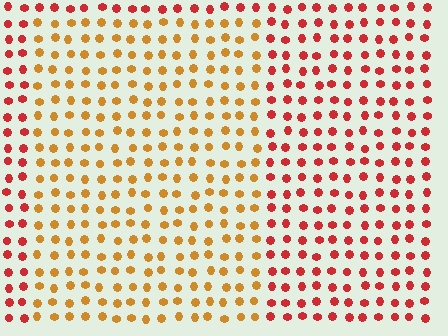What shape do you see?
I see a rectangle.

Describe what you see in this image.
The image is filled with small red elements in a uniform arrangement. A rectangle-shaped region is visible where the elements are tinted to a slightly different hue, forming a subtle color boundary.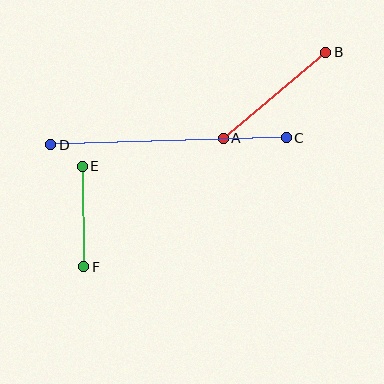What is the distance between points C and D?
The distance is approximately 236 pixels.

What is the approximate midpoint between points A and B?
The midpoint is at approximately (275, 95) pixels.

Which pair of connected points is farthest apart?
Points C and D are farthest apart.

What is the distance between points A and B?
The distance is approximately 134 pixels.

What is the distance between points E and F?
The distance is approximately 101 pixels.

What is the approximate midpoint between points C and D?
The midpoint is at approximately (169, 141) pixels.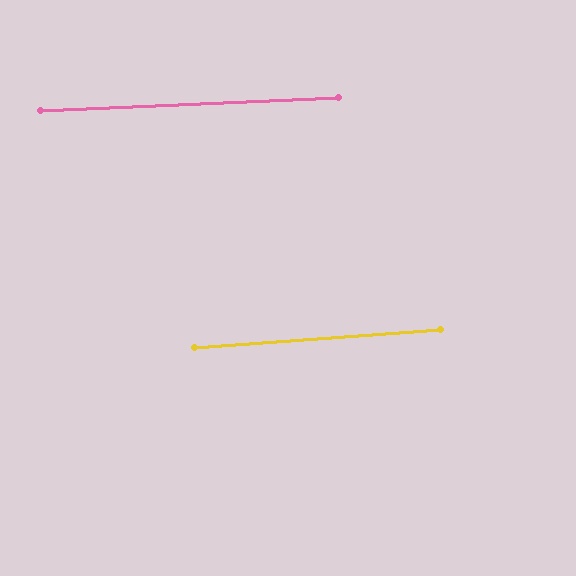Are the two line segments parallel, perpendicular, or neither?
Parallel — their directions differ by only 1.7°.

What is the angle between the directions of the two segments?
Approximately 2 degrees.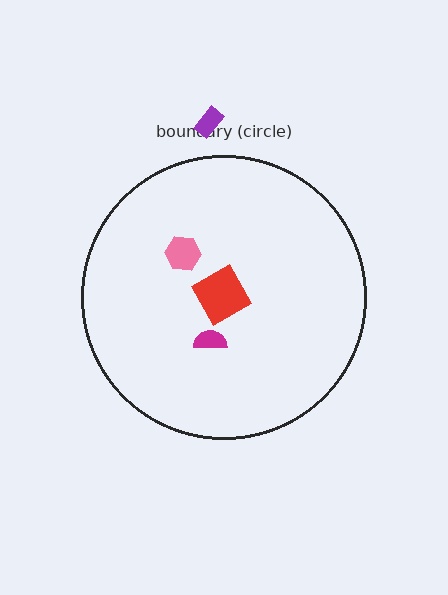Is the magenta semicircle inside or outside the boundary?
Inside.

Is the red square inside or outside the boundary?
Inside.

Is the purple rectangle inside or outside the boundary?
Outside.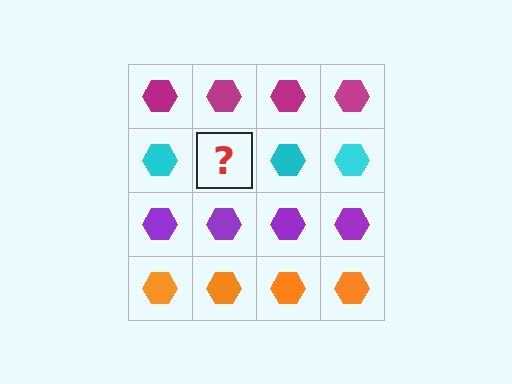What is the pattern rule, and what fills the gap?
The rule is that each row has a consistent color. The gap should be filled with a cyan hexagon.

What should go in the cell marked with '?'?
The missing cell should contain a cyan hexagon.